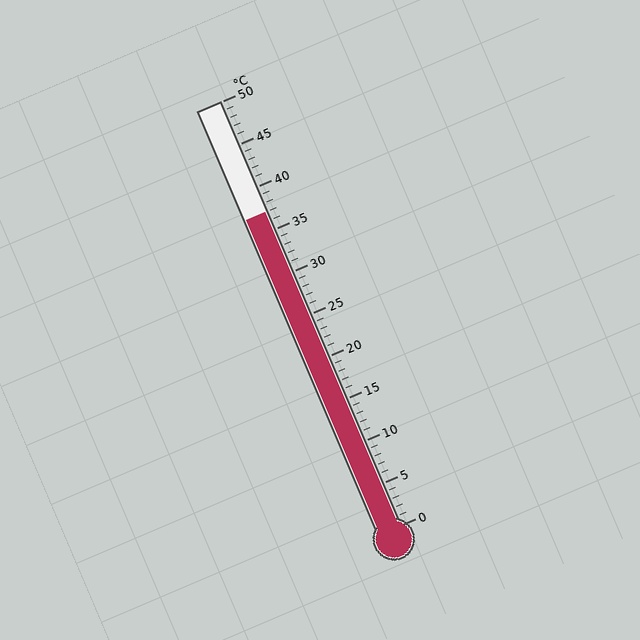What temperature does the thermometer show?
The thermometer shows approximately 37°C.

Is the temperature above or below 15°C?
The temperature is above 15°C.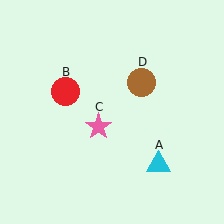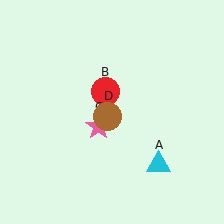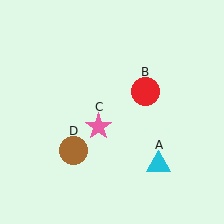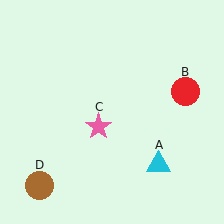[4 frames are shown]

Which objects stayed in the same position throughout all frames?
Cyan triangle (object A) and pink star (object C) remained stationary.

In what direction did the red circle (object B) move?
The red circle (object B) moved right.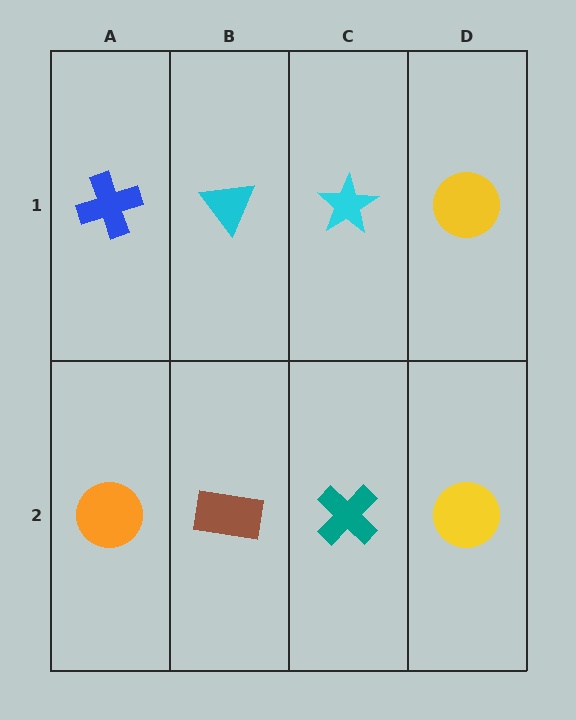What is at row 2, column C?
A teal cross.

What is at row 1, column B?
A cyan triangle.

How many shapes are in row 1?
4 shapes.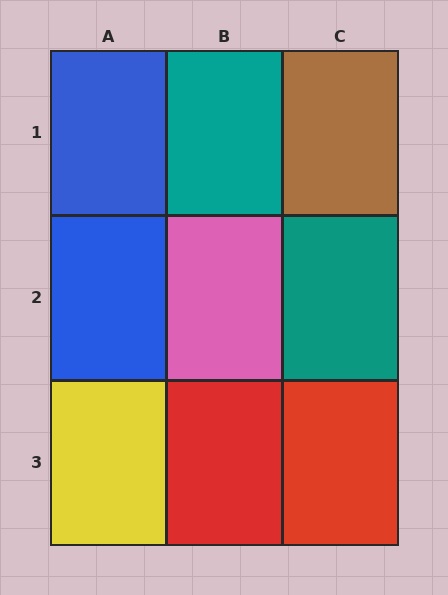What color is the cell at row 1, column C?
Brown.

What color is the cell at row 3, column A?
Yellow.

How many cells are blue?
2 cells are blue.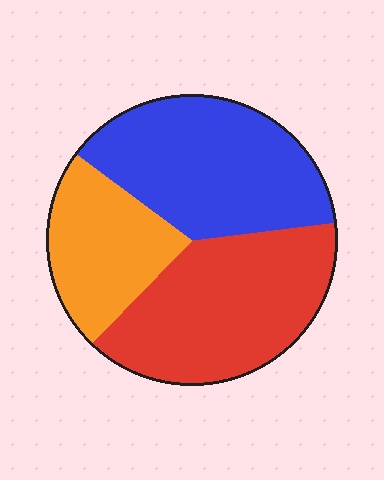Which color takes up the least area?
Orange, at roughly 25%.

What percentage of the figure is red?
Red takes up about two fifths (2/5) of the figure.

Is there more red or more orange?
Red.